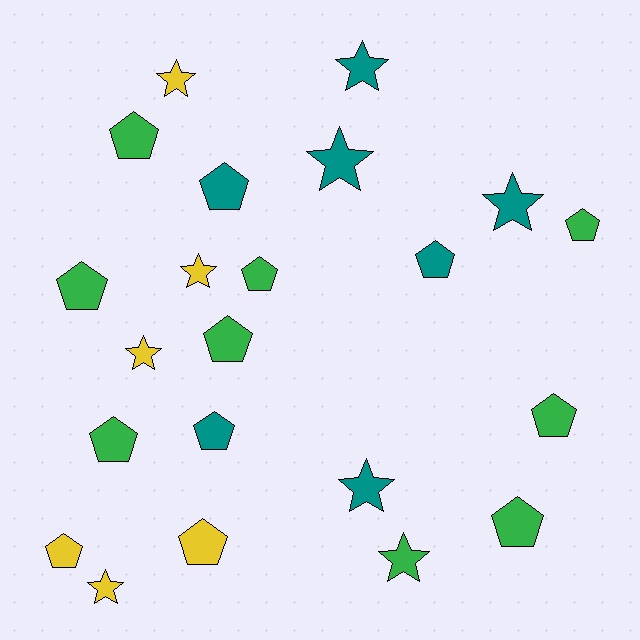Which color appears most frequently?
Green, with 9 objects.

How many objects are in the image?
There are 22 objects.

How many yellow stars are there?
There are 4 yellow stars.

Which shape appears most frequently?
Pentagon, with 13 objects.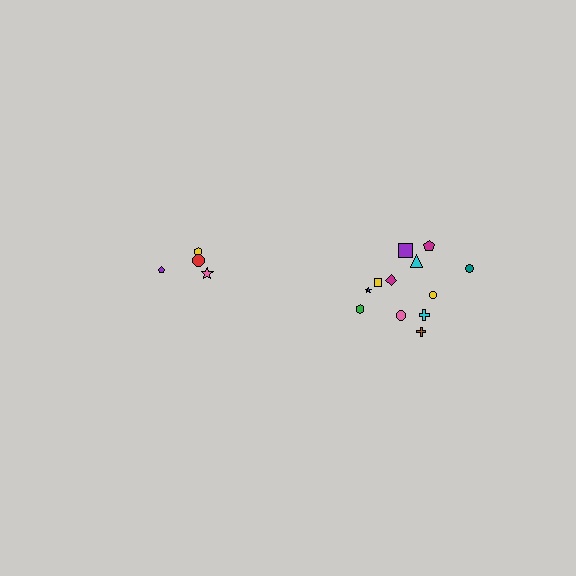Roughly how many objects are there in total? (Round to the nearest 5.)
Roughly 15 objects in total.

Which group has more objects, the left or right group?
The right group.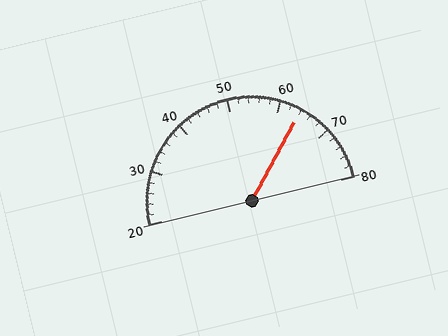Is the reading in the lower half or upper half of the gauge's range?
The reading is in the upper half of the range (20 to 80).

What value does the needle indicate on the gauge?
The needle indicates approximately 64.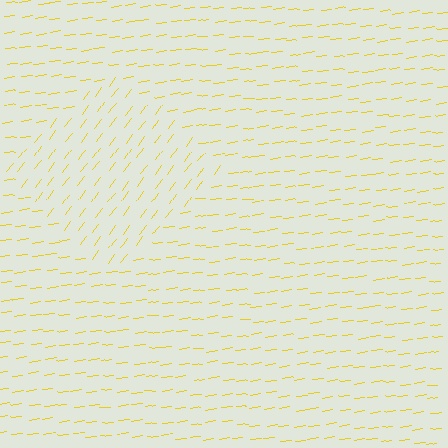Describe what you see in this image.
The image is filled with small yellow line segments. A diamond region in the image has lines oriented differently from the surrounding lines, creating a visible texture boundary.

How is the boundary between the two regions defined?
The boundary is defined purely by a change in line orientation (approximately 45 degrees difference). All lines are the same color and thickness.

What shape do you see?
I see a diamond.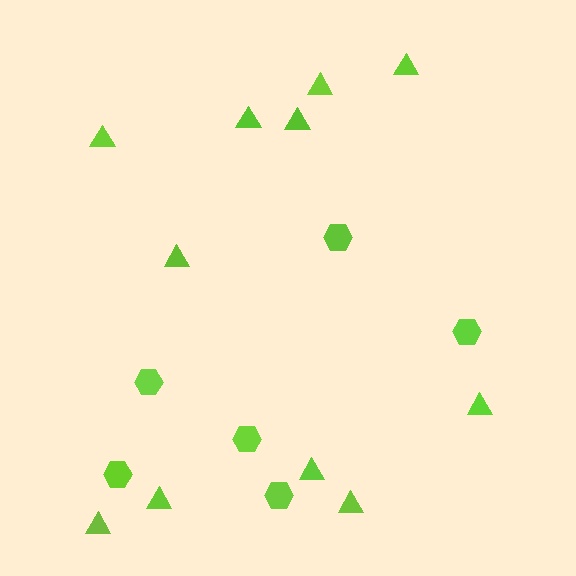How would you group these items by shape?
There are 2 groups: one group of triangles (11) and one group of hexagons (6).